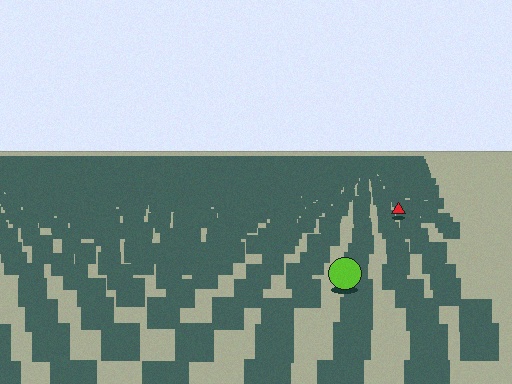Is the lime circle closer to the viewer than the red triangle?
Yes. The lime circle is closer — you can tell from the texture gradient: the ground texture is coarser near it.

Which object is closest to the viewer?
The lime circle is closest. The texture marks near it are larger and more spread out.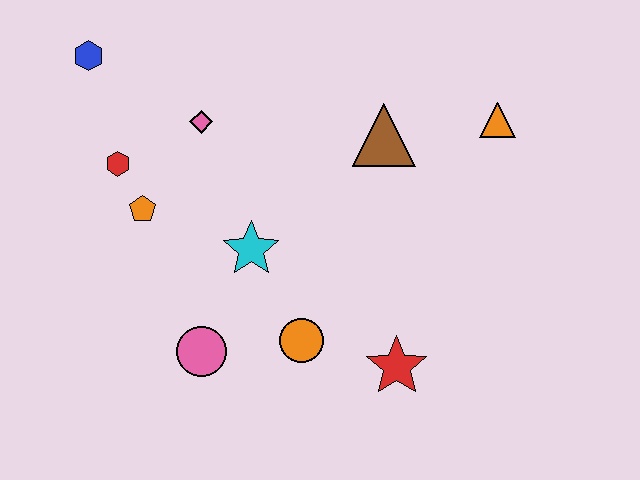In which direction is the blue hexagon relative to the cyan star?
The blue hexagon is above the cyan star.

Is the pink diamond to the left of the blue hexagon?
No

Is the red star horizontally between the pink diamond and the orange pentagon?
No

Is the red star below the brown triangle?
Yes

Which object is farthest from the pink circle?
The orange triangle is farthest from the pink circle.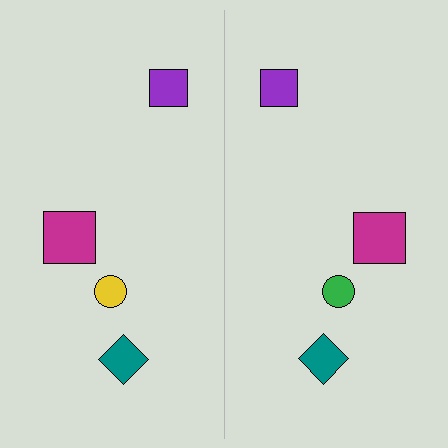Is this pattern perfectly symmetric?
No, the pattern is not perfectly symmetric. The green circle on the right side breaks the symmetry — its mirror counterpart is yellow.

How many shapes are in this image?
There are 8 shapes in this image.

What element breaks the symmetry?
The green circle on the right side breaks the symmetry — its mirror counterpart is yellow.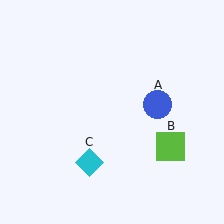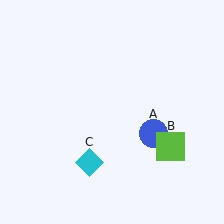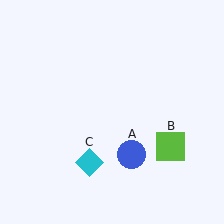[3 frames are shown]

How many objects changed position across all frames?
1 object changed position: blue circle (object A).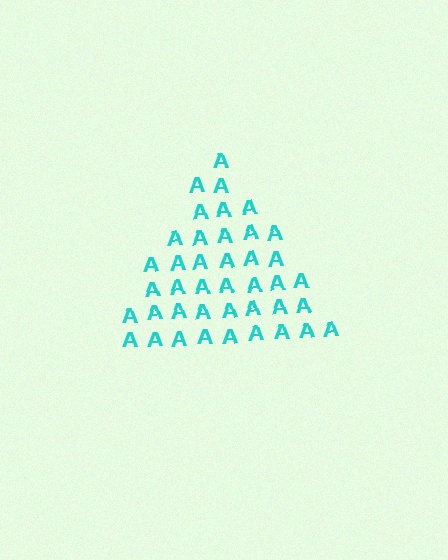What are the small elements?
The small elements are letter A's.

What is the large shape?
The large shape is a triangle.